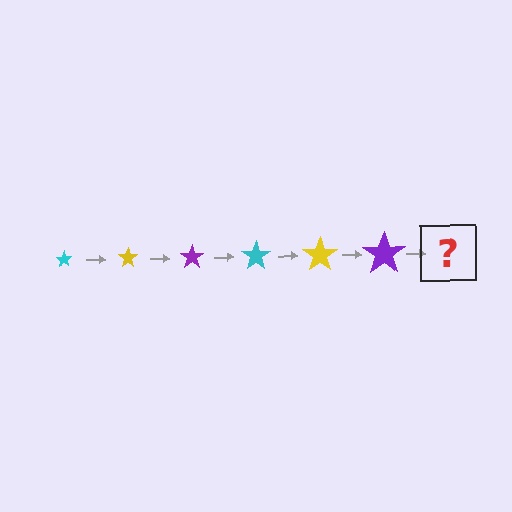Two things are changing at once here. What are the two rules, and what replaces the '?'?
The two rules are that the star grows larger each step and the color cycles through cyan, yellow, and purple. The '?' should be a cyan star, larger than the previous one.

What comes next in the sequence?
The next element should be a cyan star, larger than the previous one.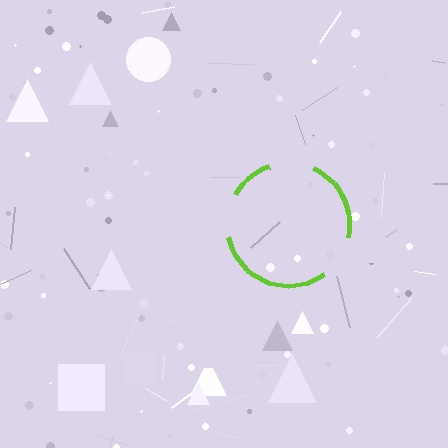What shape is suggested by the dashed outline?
The dashed outline suggests a circle.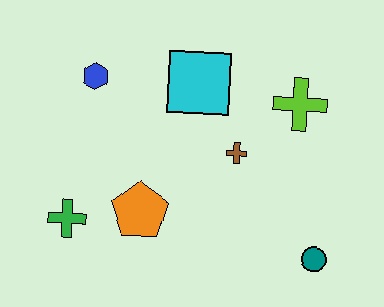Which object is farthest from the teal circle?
The blue hexagon is farthest from the teal circle.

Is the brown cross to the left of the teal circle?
Yes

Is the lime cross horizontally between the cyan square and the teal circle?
Yes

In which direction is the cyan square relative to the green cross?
The cyan square is above the green cross.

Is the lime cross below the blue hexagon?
Yes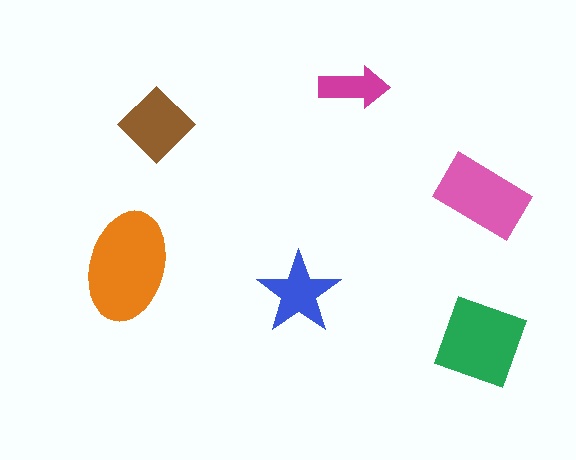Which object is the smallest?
The magenta arrow.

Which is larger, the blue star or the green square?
The green square.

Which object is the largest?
The orange ellipse.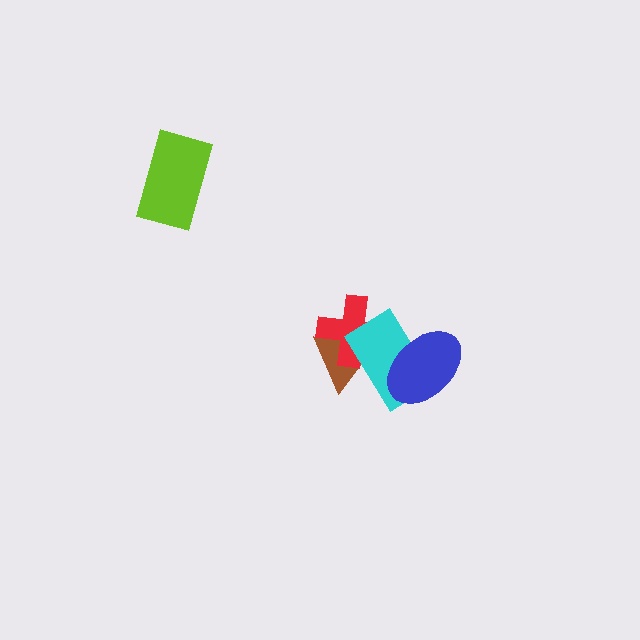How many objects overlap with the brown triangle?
2 objects overlap with the brown triangle.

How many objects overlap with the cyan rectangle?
3 objects overlap with the cyan rectangle.